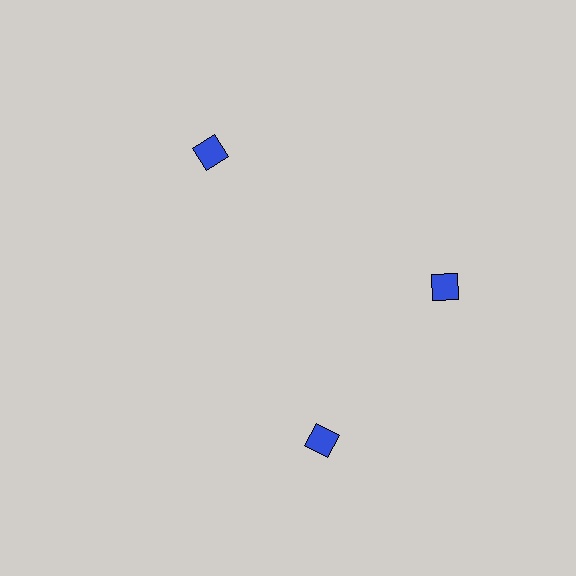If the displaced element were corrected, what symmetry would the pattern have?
It would have 3-fold rotational symmetry — the pattern would map onto itself every 120 degrees.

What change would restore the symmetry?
The symmetry would be restored by rotating it back into even spacing with its neighbors so that all 3 squares sit at equal angles and equal distance from the center.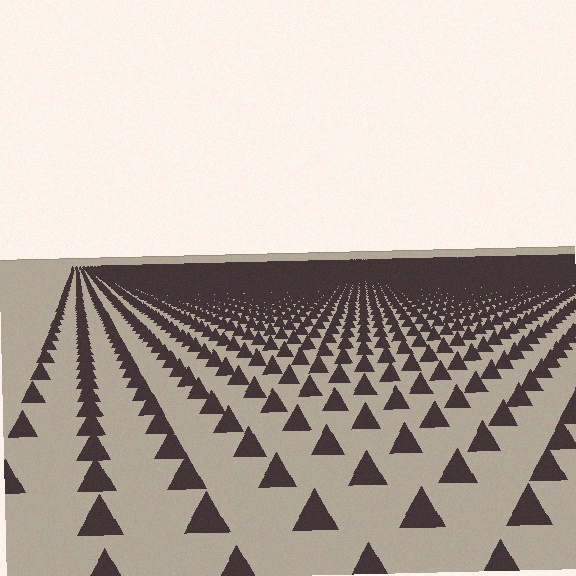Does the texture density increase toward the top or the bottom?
Density increases toward the top.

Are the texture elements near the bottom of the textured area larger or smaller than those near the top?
Larger. Near the bottom, elements are closer to the viewer and appear at a bigger on-screen size.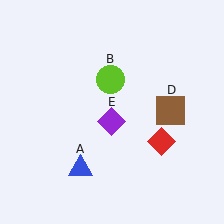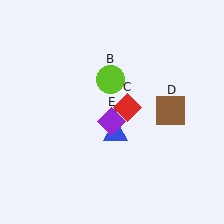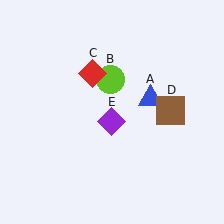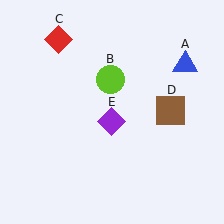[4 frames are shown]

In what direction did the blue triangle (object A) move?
The blue triangle (object A) moved up and to the right.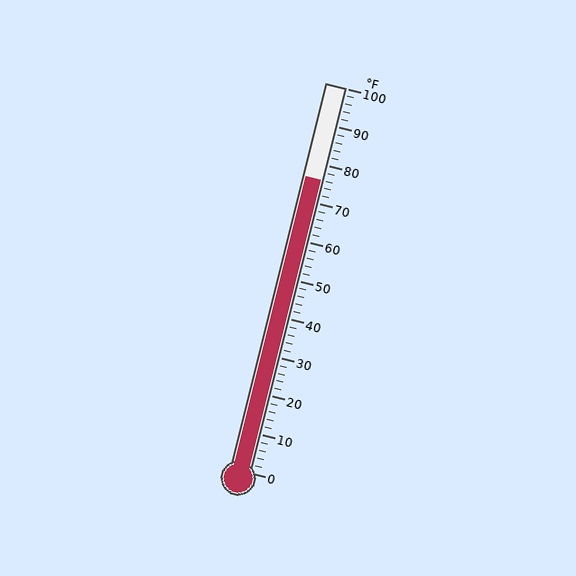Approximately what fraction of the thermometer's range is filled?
The thermometer is filled to approximately 75% of its range.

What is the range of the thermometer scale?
The thermometer scale ranges from 0°F to 100°F.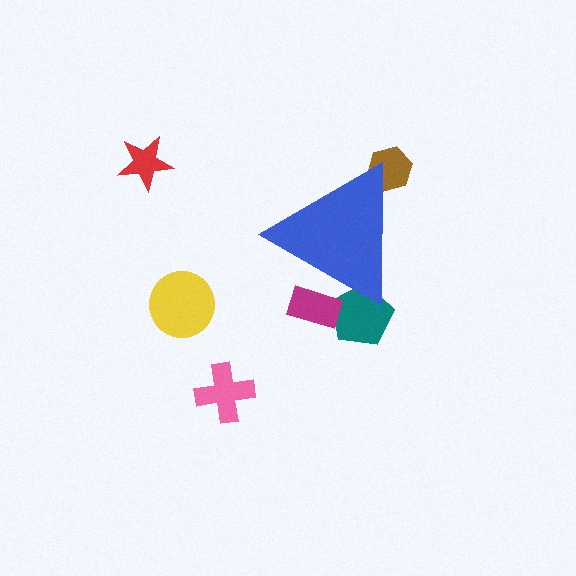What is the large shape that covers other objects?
A blue triangle.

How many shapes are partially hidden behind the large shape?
3 shapes are partially hidden.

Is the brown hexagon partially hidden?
Yes, the brown hexagon is partially hidden behind the blue triangle.